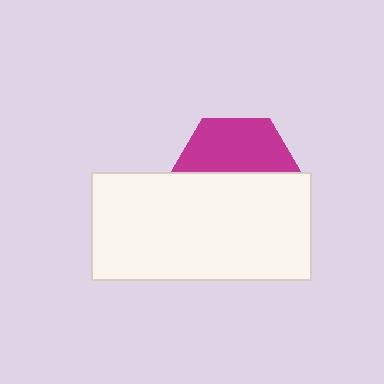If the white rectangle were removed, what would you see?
You would see the complete magenta hexagon.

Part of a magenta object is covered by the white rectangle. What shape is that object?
It is a hexagon.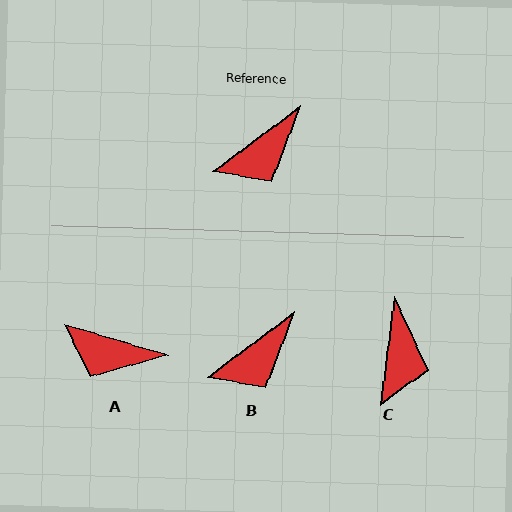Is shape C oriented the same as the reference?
No, it is off by about 45 degrees.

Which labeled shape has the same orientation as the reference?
B.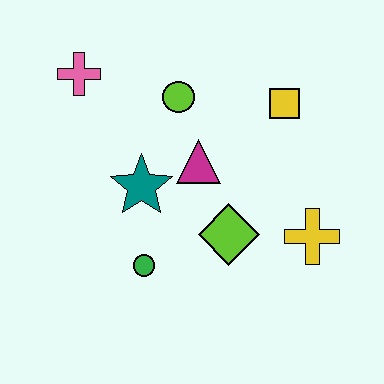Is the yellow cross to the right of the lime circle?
Yes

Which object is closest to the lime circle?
The magenta triangle is closest to the lime circle.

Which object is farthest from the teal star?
The yellow cross is farthest from the teal star.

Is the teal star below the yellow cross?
No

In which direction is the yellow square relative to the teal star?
The yellow square is to the right of the teal star.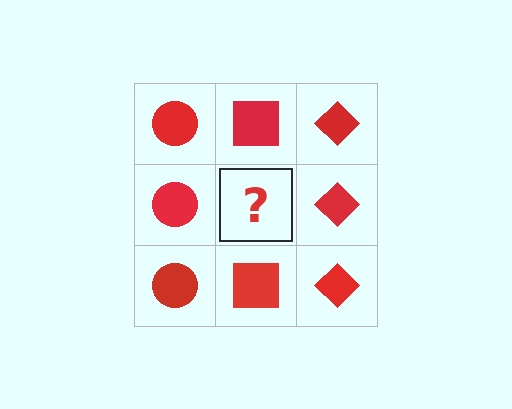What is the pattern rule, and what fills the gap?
The rule is that each column has a consistent shape. The gap should be filled with a red square.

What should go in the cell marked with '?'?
The missing cell should contain a red square.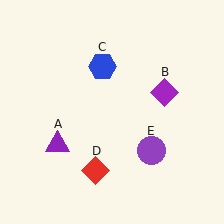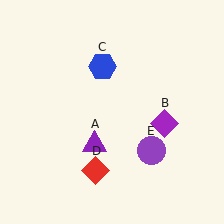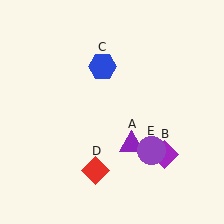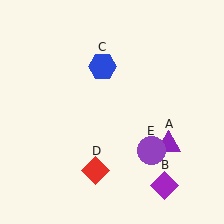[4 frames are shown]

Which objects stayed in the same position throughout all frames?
Blue hexagon (object C) and red diamond (object D) and purple circle (object E) remained stationary.